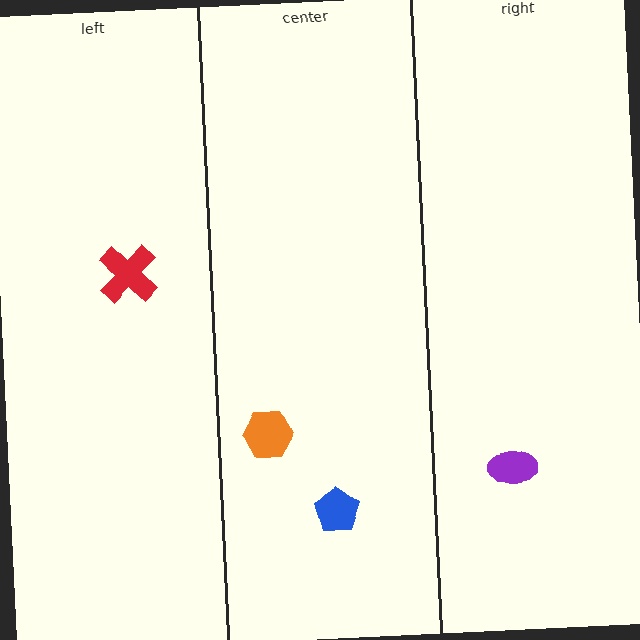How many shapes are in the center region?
2.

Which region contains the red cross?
The left region.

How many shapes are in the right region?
1.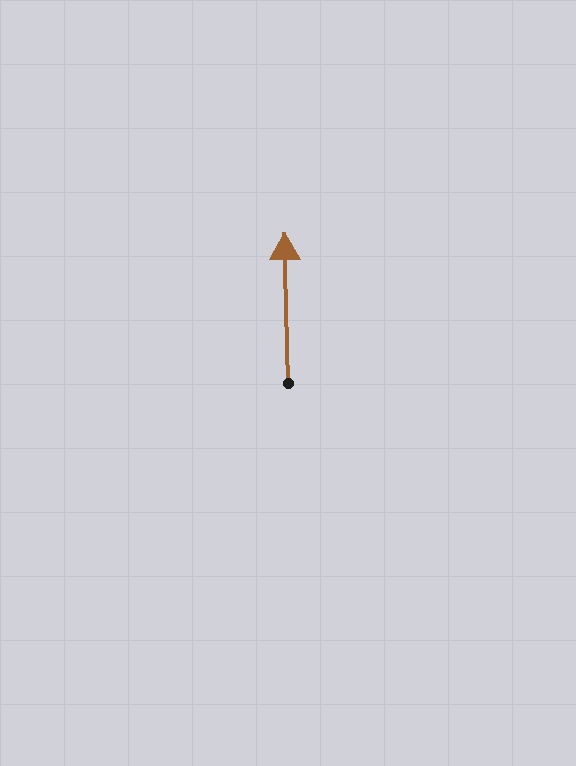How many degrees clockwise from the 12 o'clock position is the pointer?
Approximately 359 degrees.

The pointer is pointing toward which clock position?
Roughly 12 o'clock.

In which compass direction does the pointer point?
North.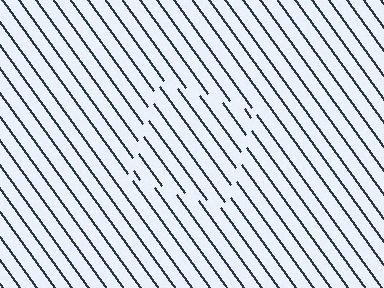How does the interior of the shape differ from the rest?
The interior of the shape contains the same grating, shifted by half a period — the contour is defined by the phase discontinuity where line-ends from the inner and outer gratings abut.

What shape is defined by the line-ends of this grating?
An illusory square. The interior of the shape contains the same grating, shifted by half a period — the contour is defined by the phase discontinuity where line-ends from the inner and outer gratings abut.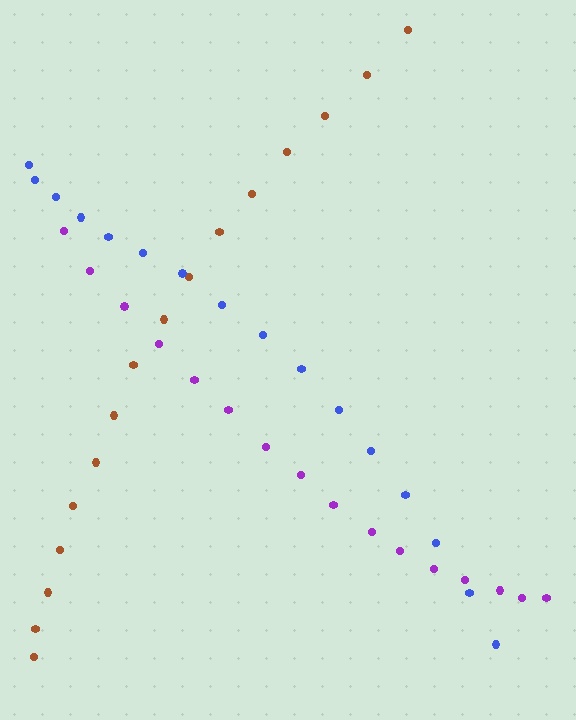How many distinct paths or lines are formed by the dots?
There are 3 distinct paths.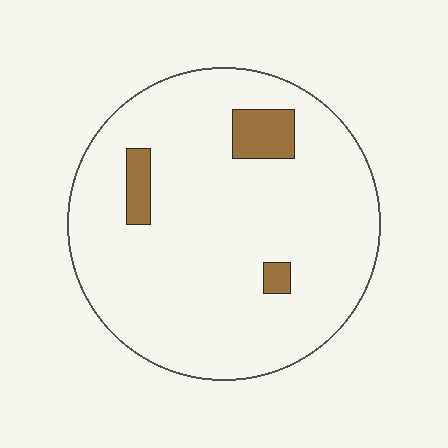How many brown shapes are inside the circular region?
3.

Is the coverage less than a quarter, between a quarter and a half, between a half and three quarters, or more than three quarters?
Less than a quarter.